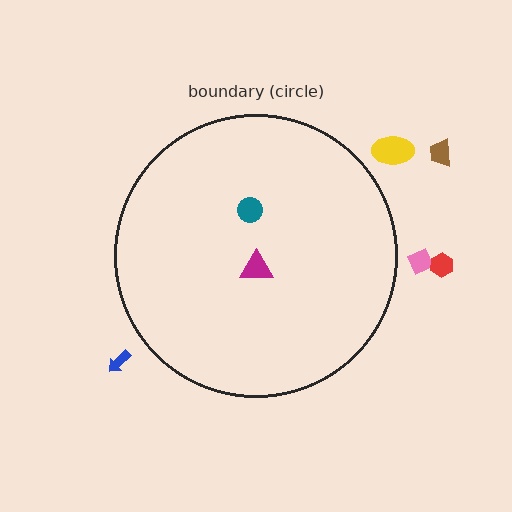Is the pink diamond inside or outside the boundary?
Outside.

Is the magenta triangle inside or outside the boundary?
Inside.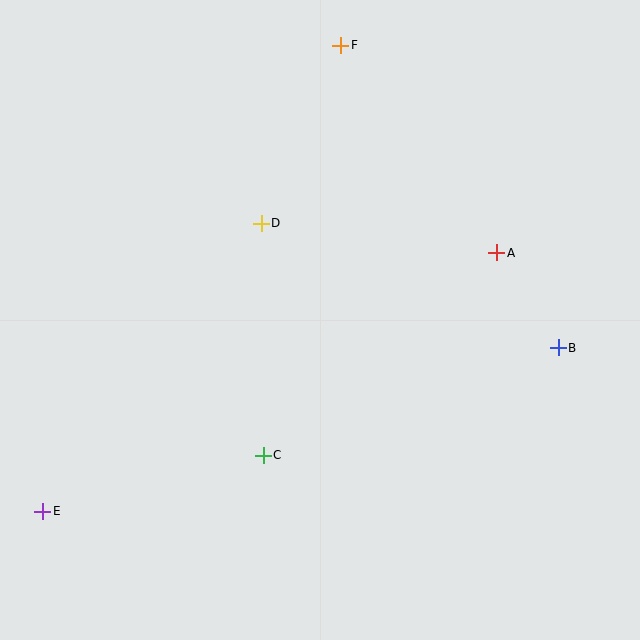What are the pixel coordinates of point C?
Point C is at (263, 455).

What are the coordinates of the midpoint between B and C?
The midpoint between B and C is at (411, 402).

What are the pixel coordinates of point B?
Point B is at (558, 348).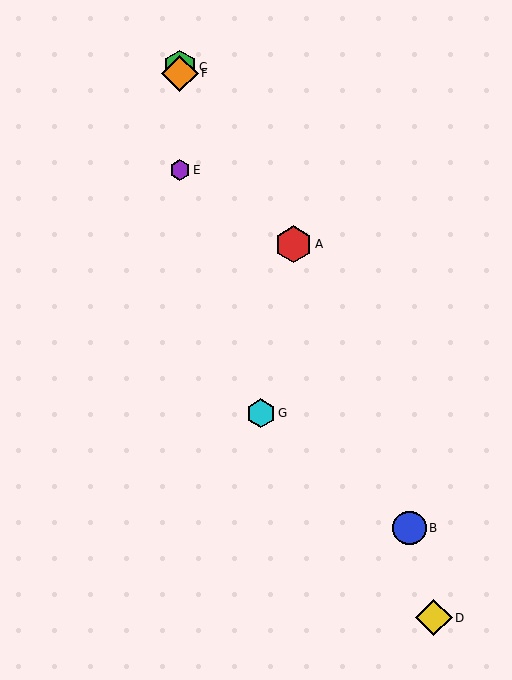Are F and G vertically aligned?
No, F is at x≈180 and G is at x≈261.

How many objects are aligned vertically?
3 objects (C, E, F) are aligned vertically.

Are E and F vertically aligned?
Yes, both are at x≈180.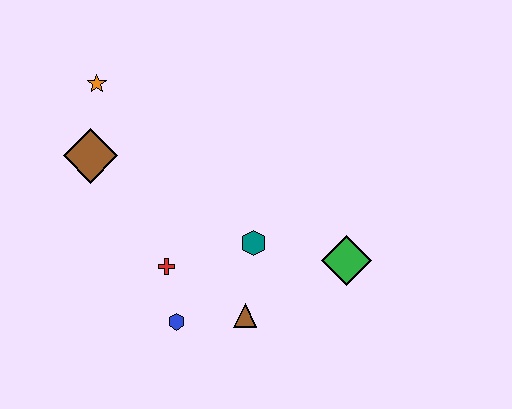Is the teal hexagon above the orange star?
No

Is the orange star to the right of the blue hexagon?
No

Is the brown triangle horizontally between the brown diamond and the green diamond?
Yes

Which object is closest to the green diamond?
The teal hexagon is closest to the green diamond.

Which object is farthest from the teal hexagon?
The orange star is farthest from the teal hexagon.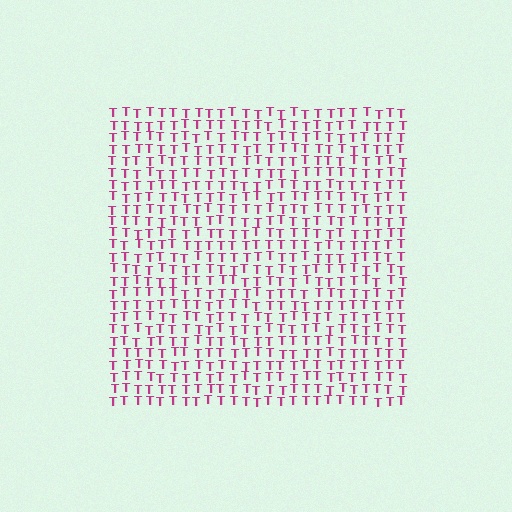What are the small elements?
The small elements are letter T's.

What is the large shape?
The large shape is a square.